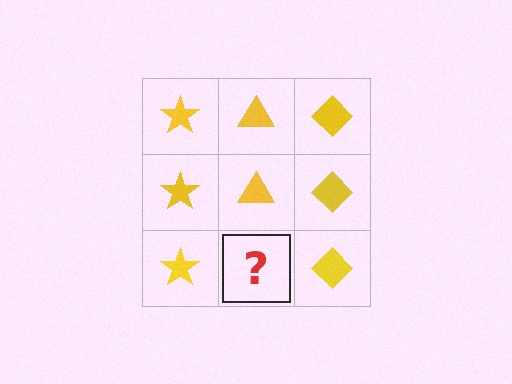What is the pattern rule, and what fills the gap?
The rule is that each column has a consistent shape. The gap should be filled with a yellow triangle.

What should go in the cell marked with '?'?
The missing cell should contain a yellow triangle.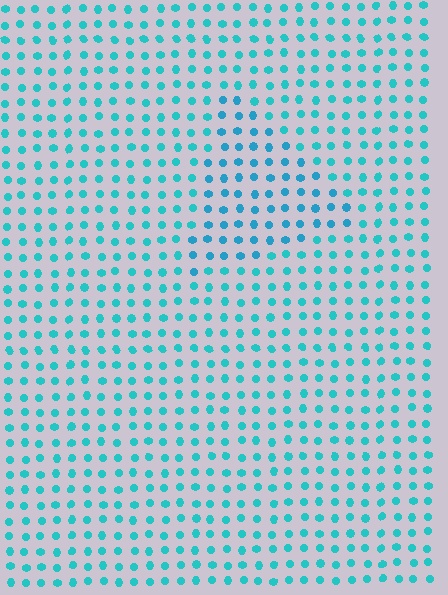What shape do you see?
I see a triangle.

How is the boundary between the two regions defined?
The boundary is defined purely by a slight shift in hue (about 16 degrees). Spacing, size, and orientation are identical on both sides.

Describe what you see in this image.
The image is filled with small cyan elements in a uniform arrangement. A triangle-shaped region is visible where the elements are tinted to a slightly different hue, forming a subtle color boundary.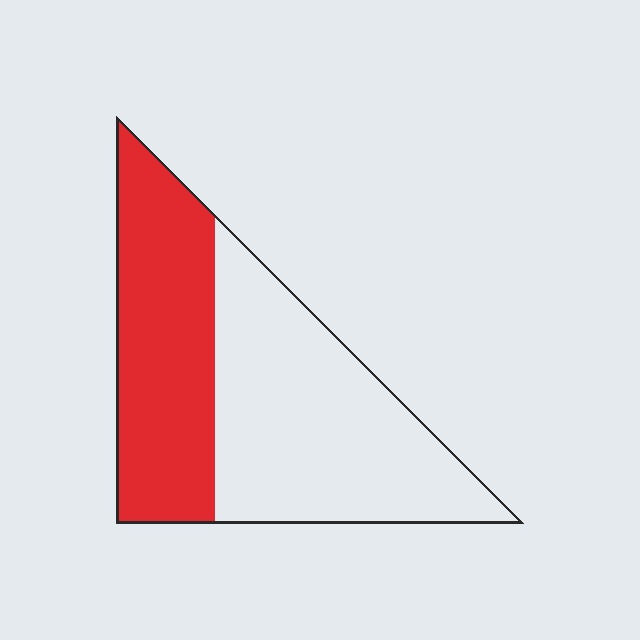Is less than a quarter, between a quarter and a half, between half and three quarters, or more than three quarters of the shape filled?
Between a quarter and a half.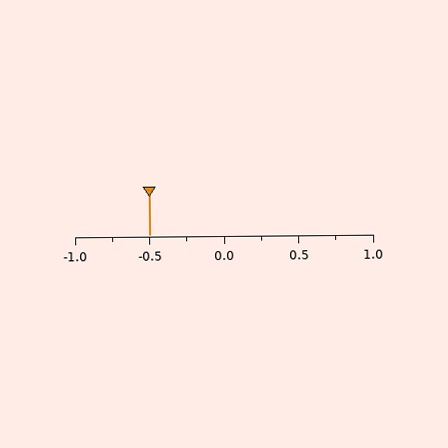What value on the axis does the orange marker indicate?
The marker indicates approximately -0.5.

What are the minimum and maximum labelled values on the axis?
The axis runs from -1.0 to 1.0.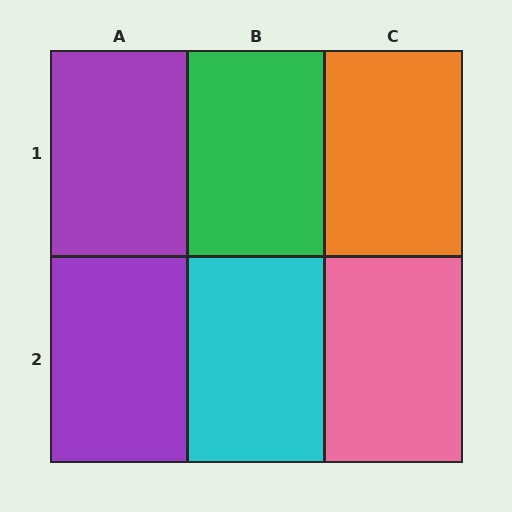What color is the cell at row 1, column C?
Orange.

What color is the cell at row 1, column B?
Green.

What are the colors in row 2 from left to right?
Purple, cyan, pink.